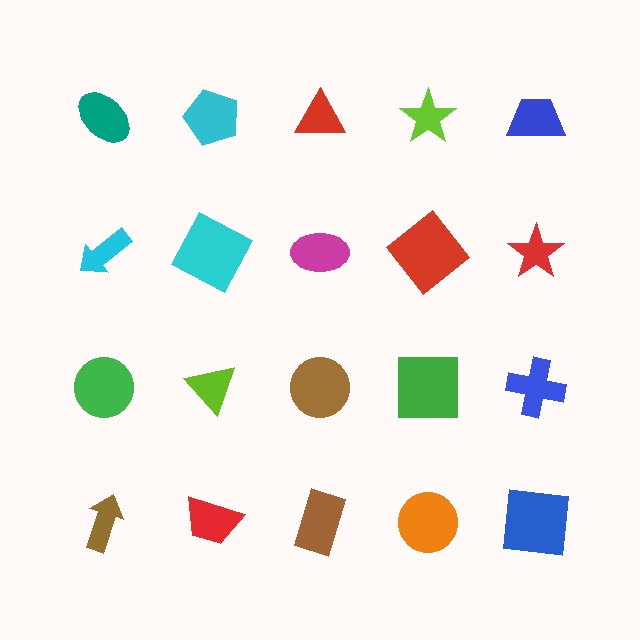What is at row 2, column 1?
A cyan arrow.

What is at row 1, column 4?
A lime star.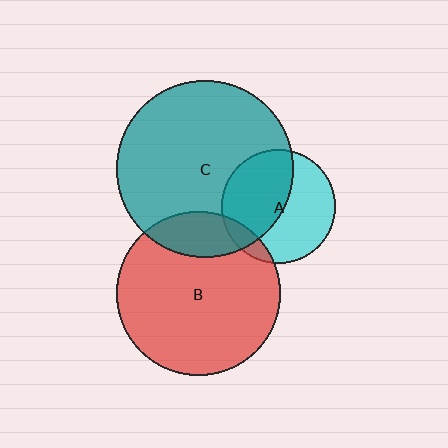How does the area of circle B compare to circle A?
Approximately 2.1 times.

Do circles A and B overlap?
Yes.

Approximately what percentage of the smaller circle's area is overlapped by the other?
Approximately 10%.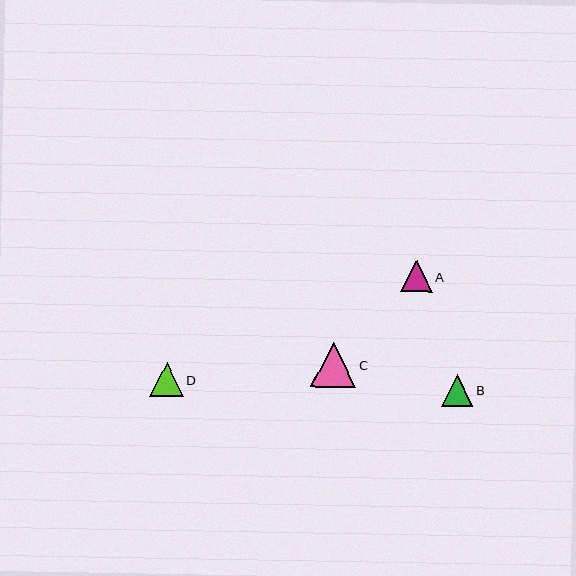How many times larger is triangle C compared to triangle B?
Triangle C is approximately 1.4 times the size of triangle B.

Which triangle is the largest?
Triangle C is the largest with a size of approximately 45 pixels.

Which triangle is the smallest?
Triangle A is the smallest with a size of approximately 31 pixels.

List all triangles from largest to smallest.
From largest to smallest: C, D, B, A.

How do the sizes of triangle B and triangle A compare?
Triangle B and triangle A are approximately the same size.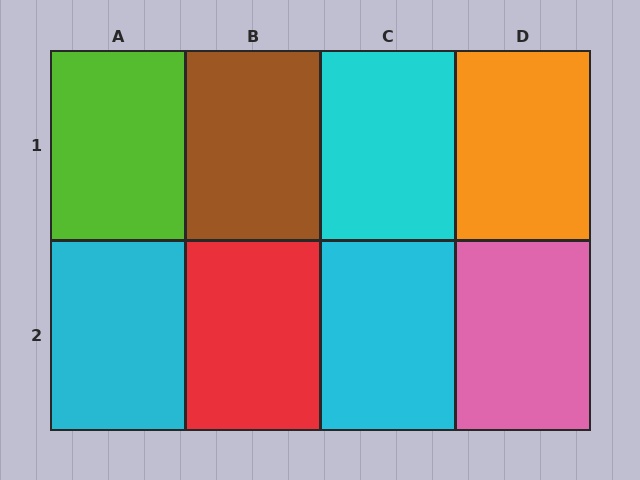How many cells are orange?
1 cell is orange.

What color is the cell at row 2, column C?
Cyan.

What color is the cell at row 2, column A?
Cyan.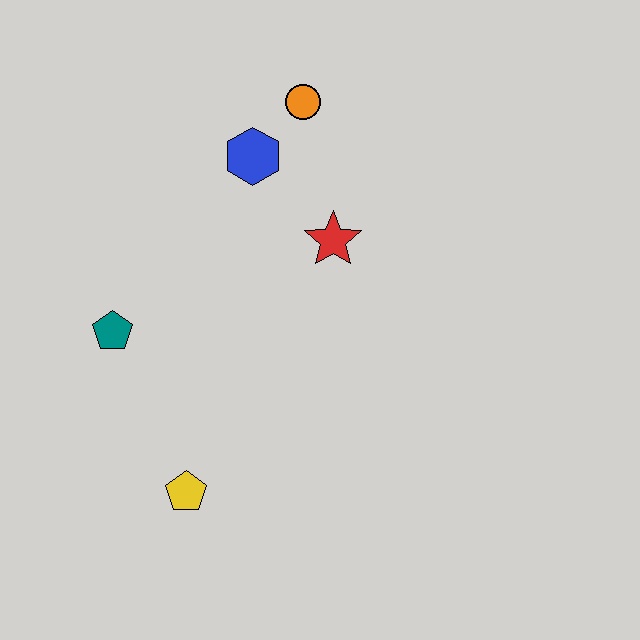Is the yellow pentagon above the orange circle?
No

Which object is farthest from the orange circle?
The yellow pentagon is farthest from the orange circle.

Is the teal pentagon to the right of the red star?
No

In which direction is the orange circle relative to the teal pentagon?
The orange circle is above the teal pentagon.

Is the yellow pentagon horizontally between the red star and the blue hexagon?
No